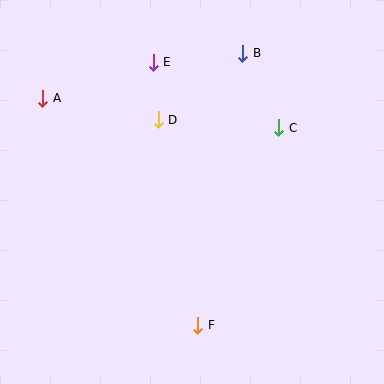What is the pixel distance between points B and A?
The distance between B and A is 205 pixels.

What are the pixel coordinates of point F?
Point F is at (198, 325).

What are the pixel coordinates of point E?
Point E is at (153, 62).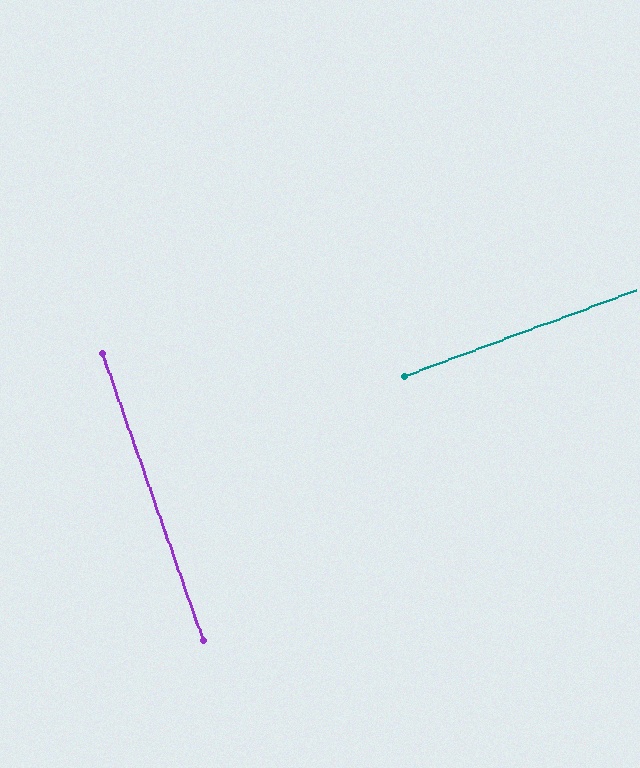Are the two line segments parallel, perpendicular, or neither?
Perpendicular — they meet at approximately 89°.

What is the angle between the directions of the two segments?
Approximately 89 degrees.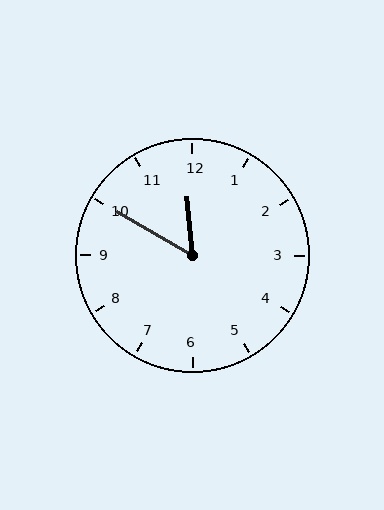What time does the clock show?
11:50.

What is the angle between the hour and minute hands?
Approximately 55 degrees.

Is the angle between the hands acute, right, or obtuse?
It is acute.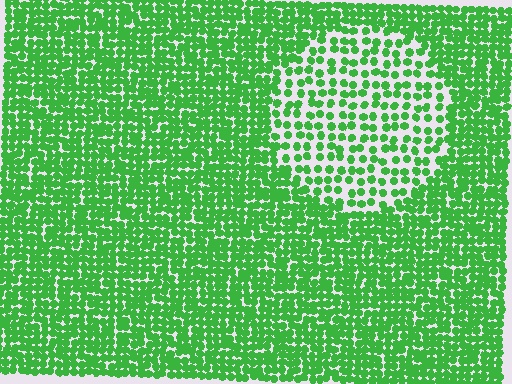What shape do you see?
I see a circle.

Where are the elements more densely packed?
The elements are more densely packed outside the circle boundary.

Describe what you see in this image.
The image contains small green elements arranged at two different densities. A circle-shaped region is visible where the elements are less densely packed than the surrounding area.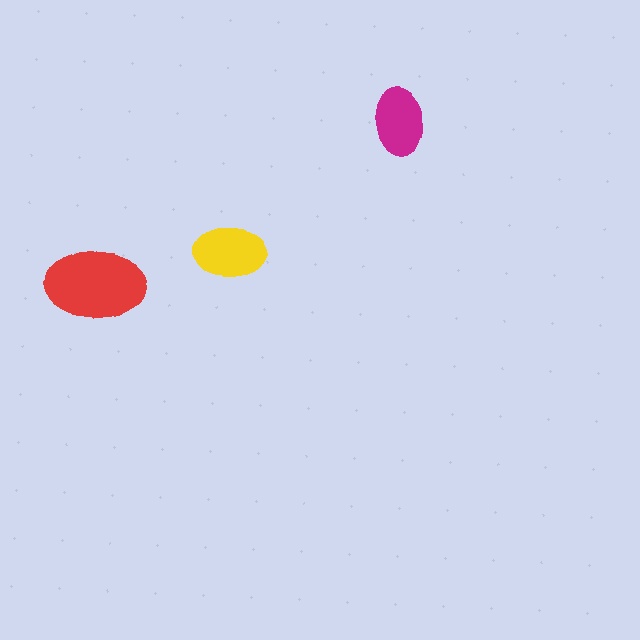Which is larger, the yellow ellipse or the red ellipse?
The red one.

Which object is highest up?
The magenta ellipse is topmost.